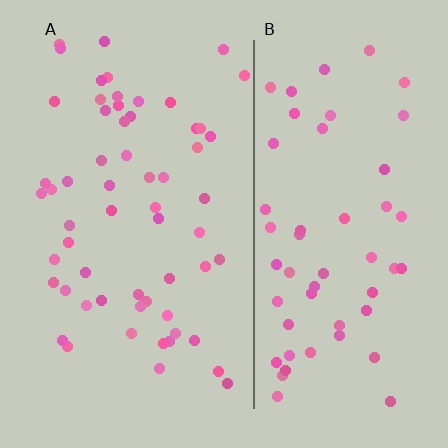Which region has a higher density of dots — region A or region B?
A (the left).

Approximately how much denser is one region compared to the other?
Approximately 1.1× — region A over region B.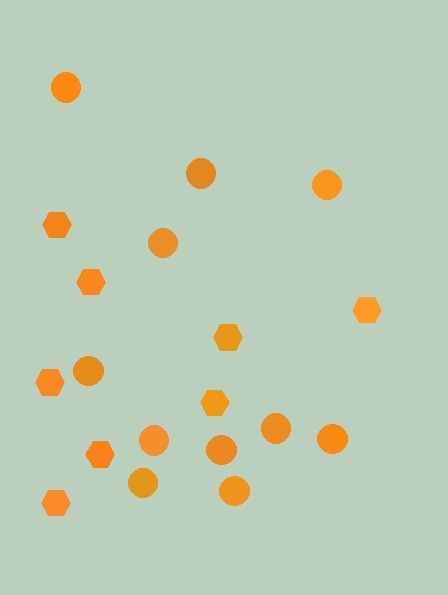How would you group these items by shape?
There are 2 groups: one group of hexagons (8) and one group of circles (11).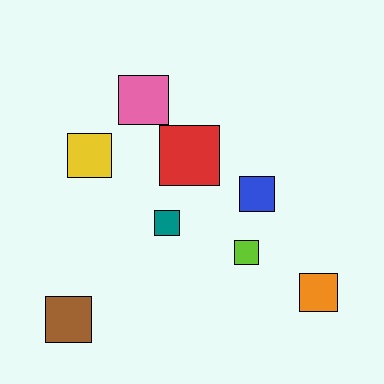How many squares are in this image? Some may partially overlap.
There are 8 squares.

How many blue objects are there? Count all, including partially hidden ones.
There is 1 blue object.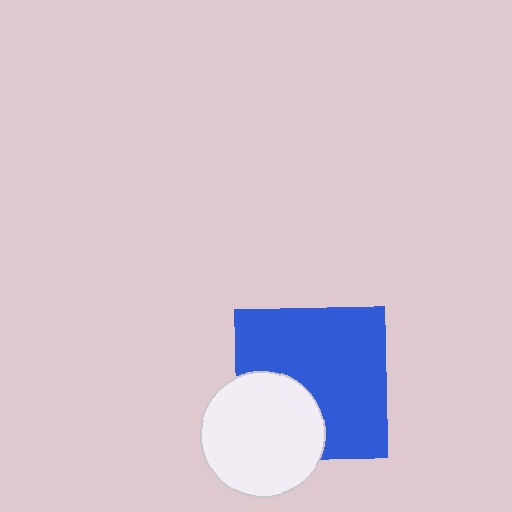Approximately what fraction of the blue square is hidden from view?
Roughly 31% of the blue square is hidden behind the white circle.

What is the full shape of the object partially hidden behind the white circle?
The partially hidden object is a blue square.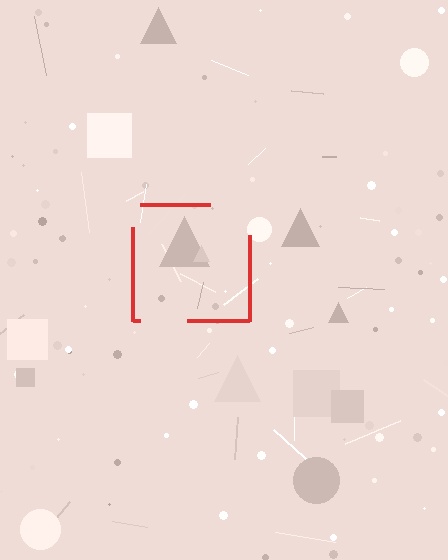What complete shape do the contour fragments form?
The contour fragments form a square.